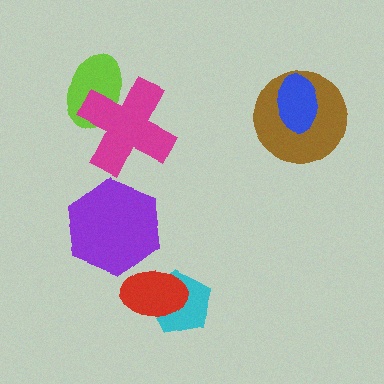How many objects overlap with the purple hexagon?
0 objects overlap with the purple hexagon.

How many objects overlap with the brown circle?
1 object overlaps with the brown circle.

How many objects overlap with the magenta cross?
1 object overlaps with the magenta cross.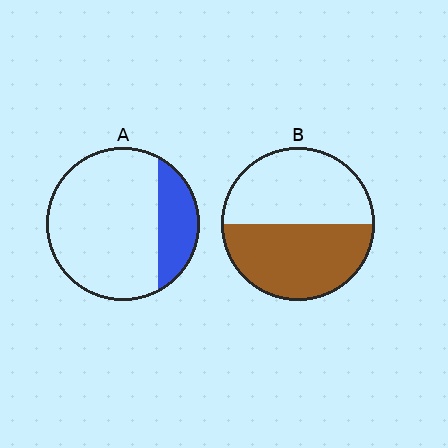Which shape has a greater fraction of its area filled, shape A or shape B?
Shape B.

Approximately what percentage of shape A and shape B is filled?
A is approximately 20% and B is approximately 50%.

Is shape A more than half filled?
No.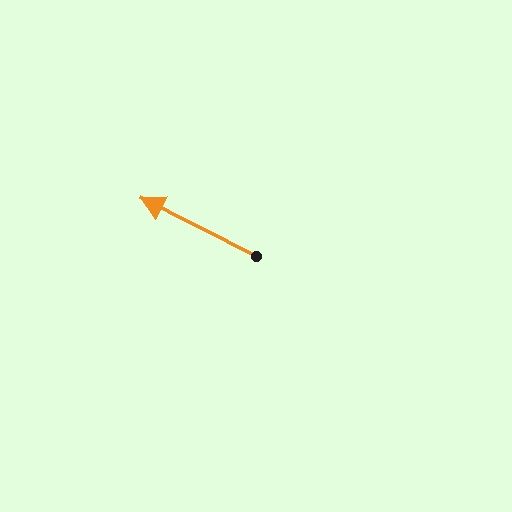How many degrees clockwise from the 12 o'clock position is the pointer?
Approximately 297 degrees.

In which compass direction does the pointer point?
Northwest.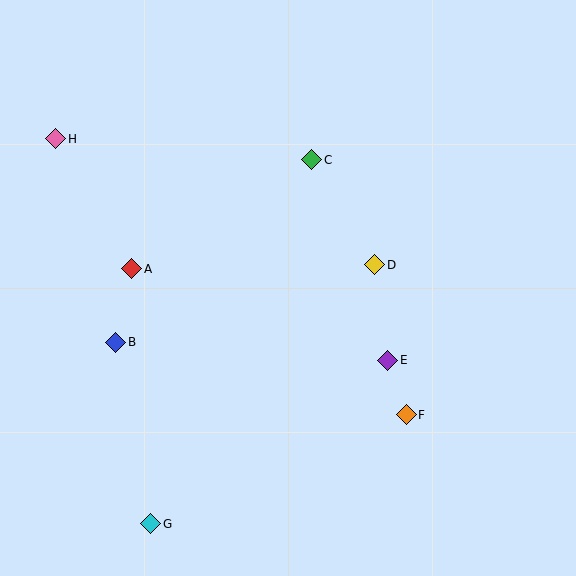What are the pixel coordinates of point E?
Point E is at (388, 360).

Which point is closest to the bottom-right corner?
Point F is closest to the bottom-right corner.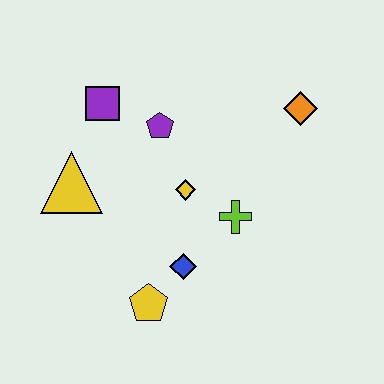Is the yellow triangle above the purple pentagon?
No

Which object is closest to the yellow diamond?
The lime cross is closest to the yellow diamond.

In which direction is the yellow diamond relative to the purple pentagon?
The yellow diamond is below the purple pentagon.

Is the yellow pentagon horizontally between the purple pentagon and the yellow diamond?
No